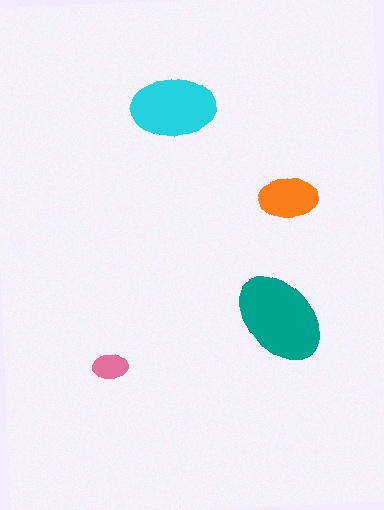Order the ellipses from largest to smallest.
the teal one, the cyan one, the orange one, the pink one.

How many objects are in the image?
There are 4 objects in the image.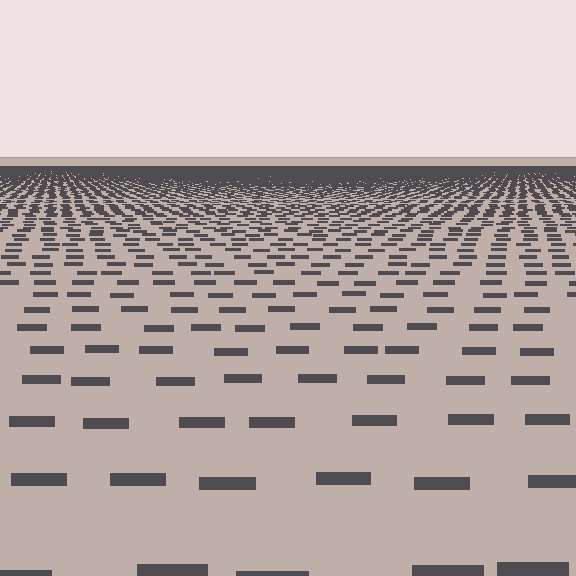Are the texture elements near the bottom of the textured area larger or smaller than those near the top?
Larger. Near the bottom, elements are closer to the viewer and appear at a bigger on-screen size.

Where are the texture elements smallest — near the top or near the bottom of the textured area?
Near the top.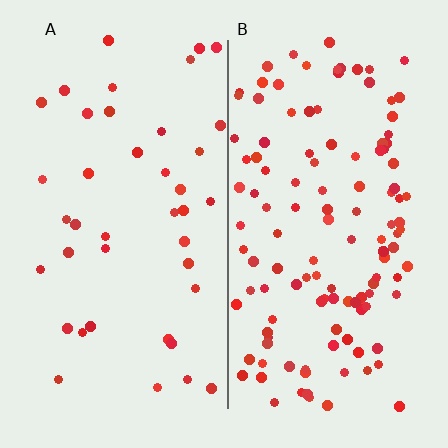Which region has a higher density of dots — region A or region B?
B (the right).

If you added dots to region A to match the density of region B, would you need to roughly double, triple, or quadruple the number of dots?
Approximately triple.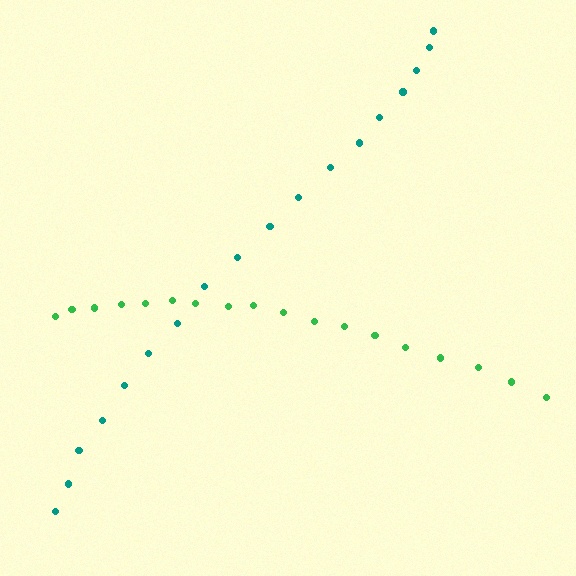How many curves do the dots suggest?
There are 2 distinct paths.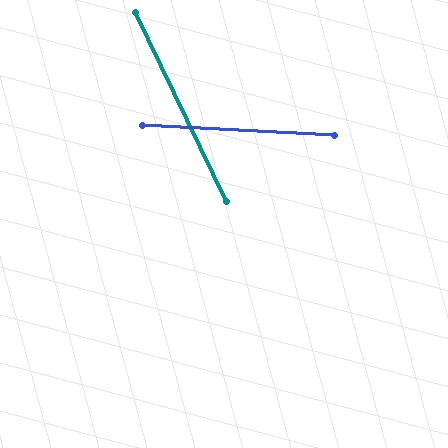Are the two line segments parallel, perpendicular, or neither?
Neither parallel nor perpendicular — they differ by about 61°.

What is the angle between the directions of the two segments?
Approximately 61 degrees.